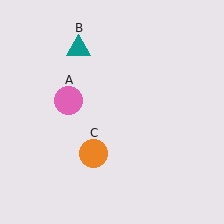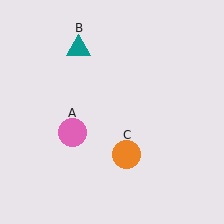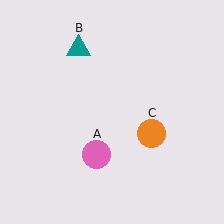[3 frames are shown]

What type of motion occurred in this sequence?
The pink circle (object A), orange circle (object C) rotated counterclockwise around the center of the scene.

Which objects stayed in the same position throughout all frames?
Teal triangle (object B) remained stationary.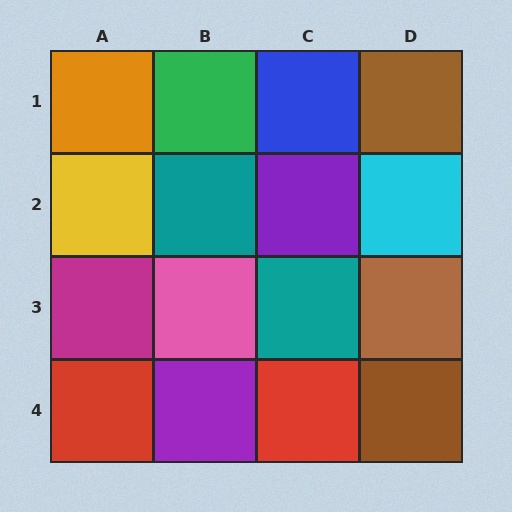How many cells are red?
2 cells are red.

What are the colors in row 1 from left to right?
Orange, green, blue, brown.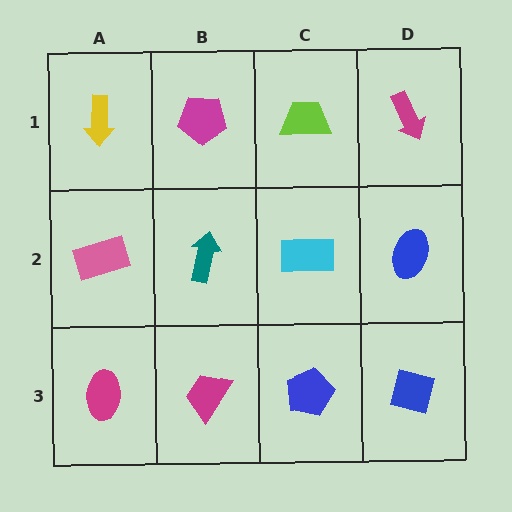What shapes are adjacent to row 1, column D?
A blue ellipse (row 2, column D), a lime trapezoid (row 1, column C).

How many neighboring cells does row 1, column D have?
2.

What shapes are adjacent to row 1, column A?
A pink rectangle (row 2, column A), a magenta pentagon (row 1, column B).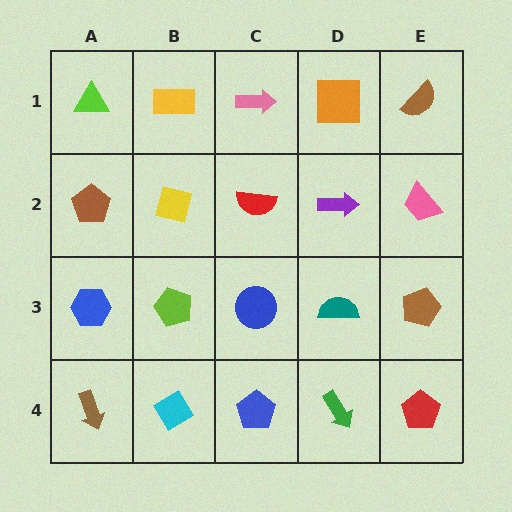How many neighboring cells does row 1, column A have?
2.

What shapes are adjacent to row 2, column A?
A lime triangle (row 1, column A), a blue hexagon (row 3, column A), a yellow square (row 2, column B).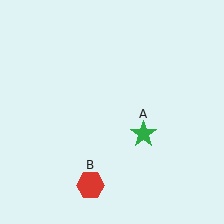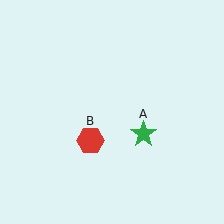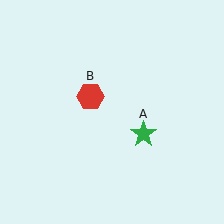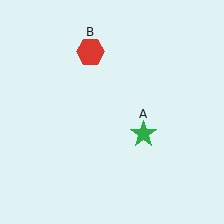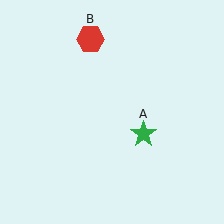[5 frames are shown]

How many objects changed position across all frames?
1 object changed position: red hexagon (object B).